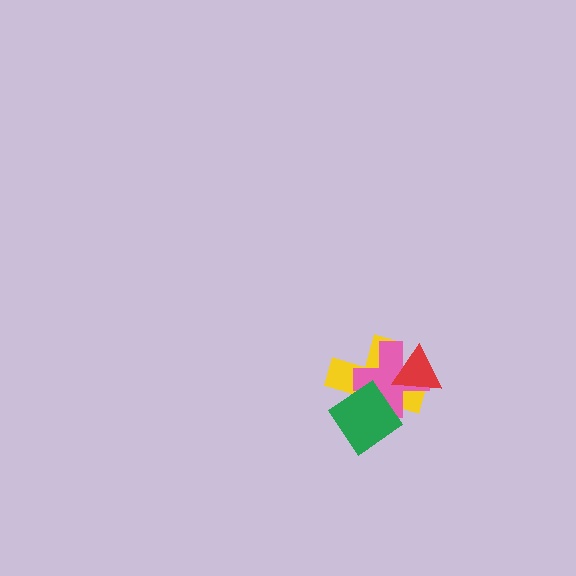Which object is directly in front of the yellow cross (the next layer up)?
The pink cross is directly in front of the yellow cross.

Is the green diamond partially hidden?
No, no other shape covers it.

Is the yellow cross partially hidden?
Yes, it is partially covered by another shape.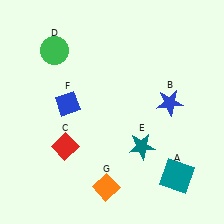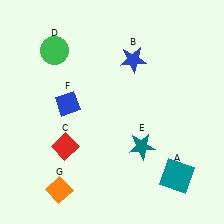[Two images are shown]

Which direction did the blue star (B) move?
The blue star (B) moved up.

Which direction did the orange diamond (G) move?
The orange diamond (G) moved left.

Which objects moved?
The objects that moved are: the blue star (B), the orange diamond (G).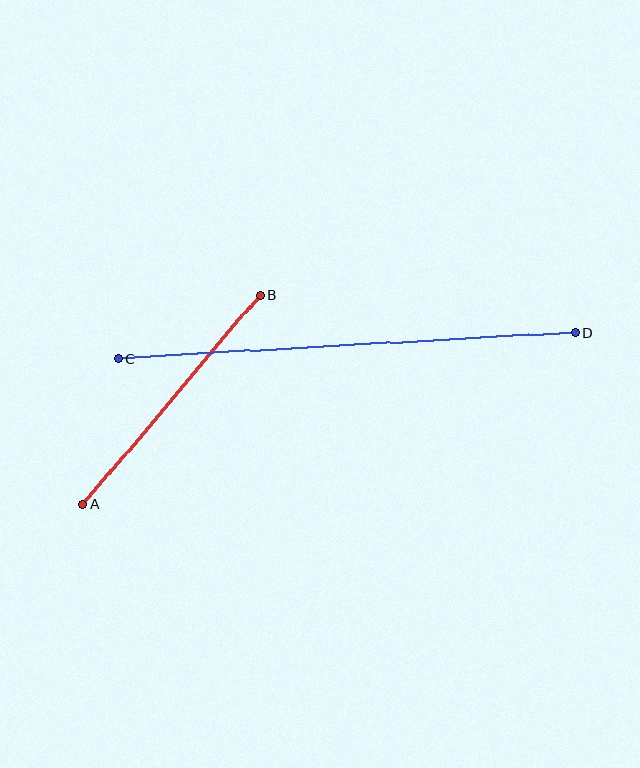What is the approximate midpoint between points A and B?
The midpoint is at approximately (171, 400) pixels.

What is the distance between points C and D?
The distance is approximately 458 pixels.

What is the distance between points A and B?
The distance is approximately 275 pixels.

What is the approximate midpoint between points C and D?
The midpoint is at approximately (347, 345) pixels.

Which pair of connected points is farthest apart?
Points C and D are farthest apart.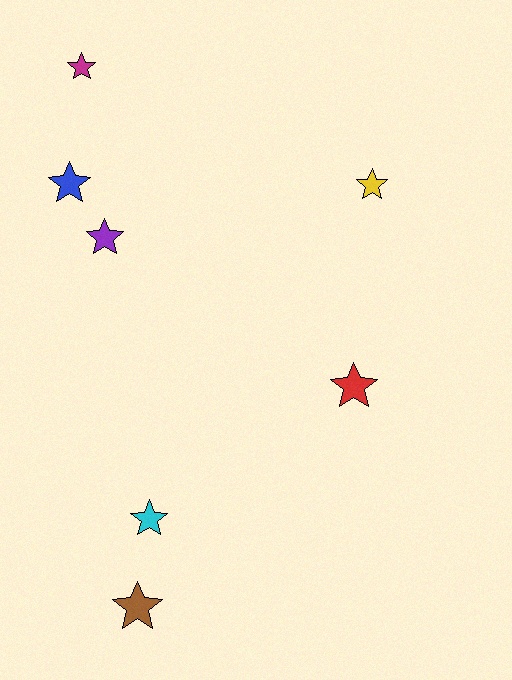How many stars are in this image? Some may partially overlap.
There are 7 stars.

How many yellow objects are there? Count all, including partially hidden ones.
There is 1 yellow object.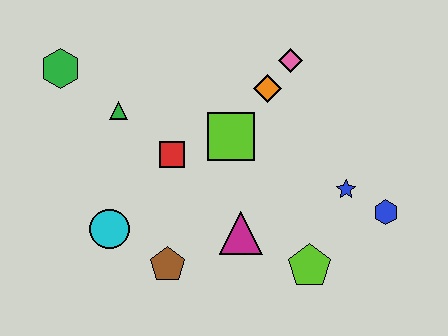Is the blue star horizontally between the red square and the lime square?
No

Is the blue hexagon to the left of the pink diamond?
No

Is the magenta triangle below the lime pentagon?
No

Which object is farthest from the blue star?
The green hexagon is farthest from the blue star.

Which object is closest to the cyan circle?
The brown pentagon is closest to the cyan circle.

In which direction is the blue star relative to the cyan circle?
The blue star is to the right of the cyan circle.